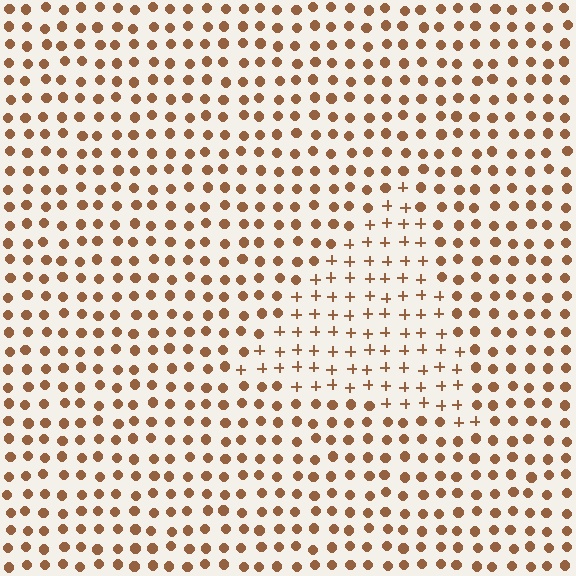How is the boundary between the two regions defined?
The boundary is defined by a change in element shape: plus signs inside vs. circles outside. All elements share the same color and spacing.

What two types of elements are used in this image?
The image uses plus signs inside the triangle region and circles outside it.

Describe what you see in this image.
The image is filled with small brown elements arranged in a uniform grid. A triangle-shaped region contains plus signs, while the surrounding area contains circles. The boundary is defined purely by the change in element shape.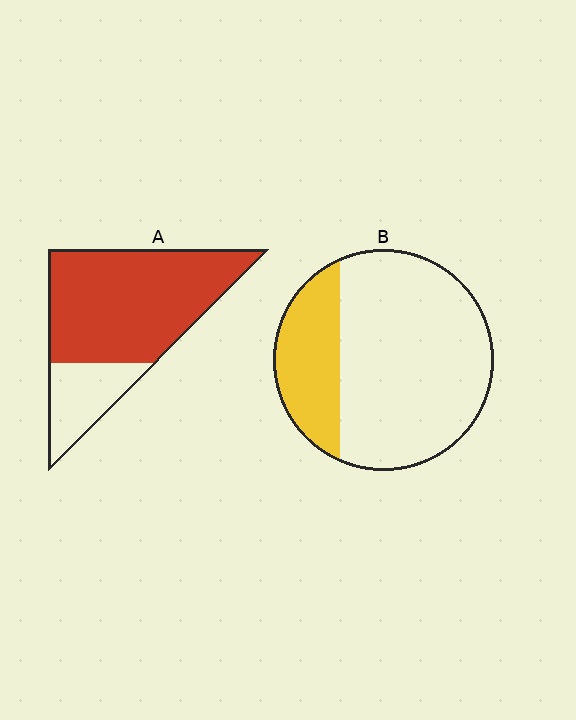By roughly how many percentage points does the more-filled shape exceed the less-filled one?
By roughly 50 percentage points (A over B).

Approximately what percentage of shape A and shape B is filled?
A is approximately 75% and B is approximately 25%.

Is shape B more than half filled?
No.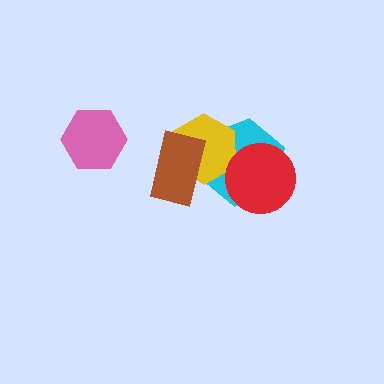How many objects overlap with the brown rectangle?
2 objects overlap with the brown rectangle.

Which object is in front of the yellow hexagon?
The brown rectangle is in front of the yellow hexagon.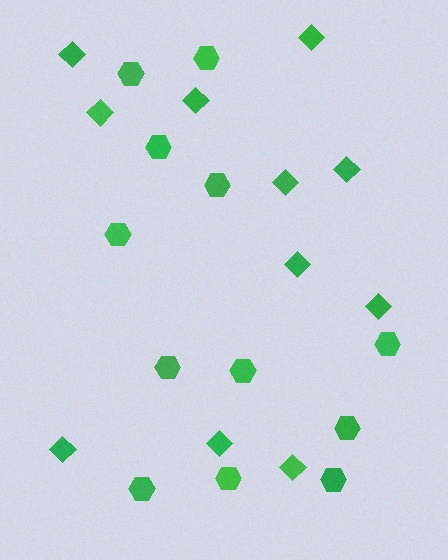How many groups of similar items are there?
There are 2 groups: one group of hexagons (12) and one group of diamonds (11).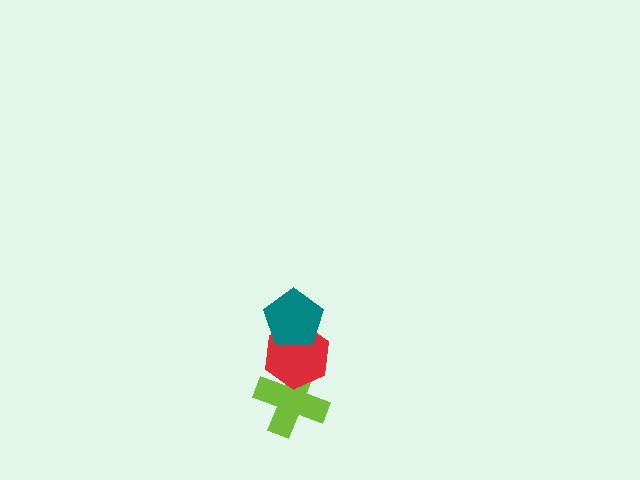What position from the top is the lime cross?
The lime cross is 3rd from the top.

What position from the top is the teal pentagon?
The teal pentagon is 1st from the top.